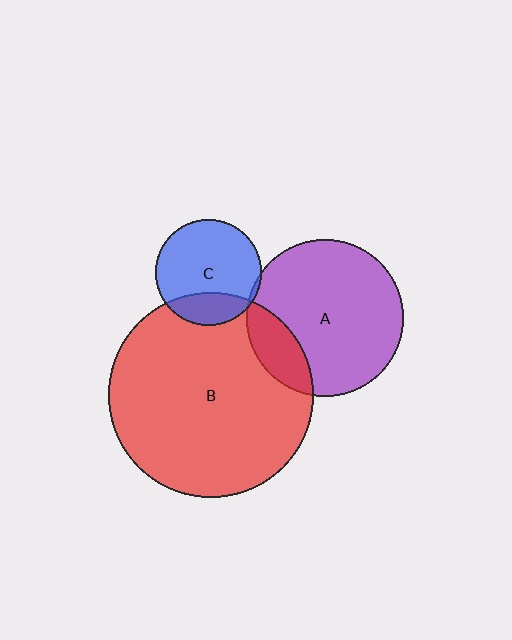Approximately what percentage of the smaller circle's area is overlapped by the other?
Approximately 20%.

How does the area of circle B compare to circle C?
Approximately 3.8 times.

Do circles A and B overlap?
Yes.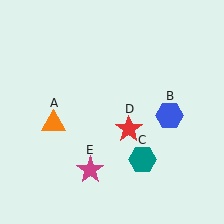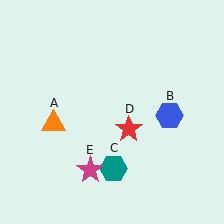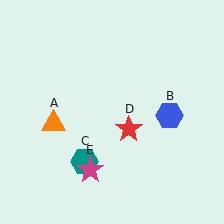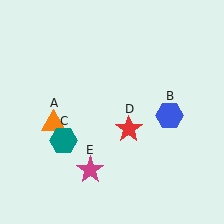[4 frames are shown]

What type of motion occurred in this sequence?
The teal hexagon (object C) rotated clockwise around the center of the scene.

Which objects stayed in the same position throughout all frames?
Orange triangle (object A) and blue hexagon (object B) and red star (object D) and magenta star (object E) remained stationary.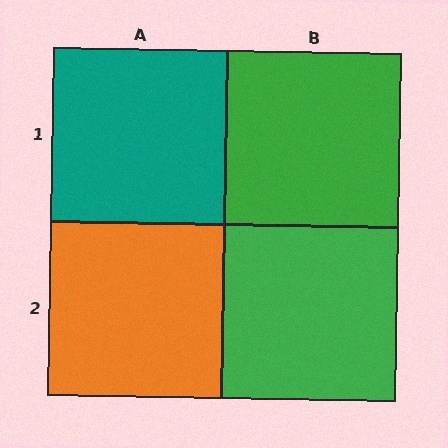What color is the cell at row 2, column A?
Orange.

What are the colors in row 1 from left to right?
Teal, green.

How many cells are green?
2 cells are green.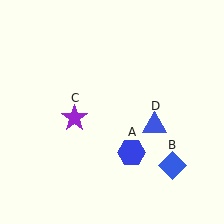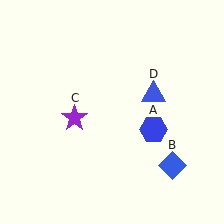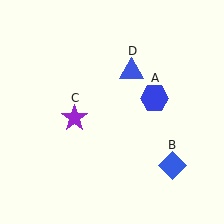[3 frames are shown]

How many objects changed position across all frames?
2 objects changed position: blue hexagon (object A), blue triangle (object D).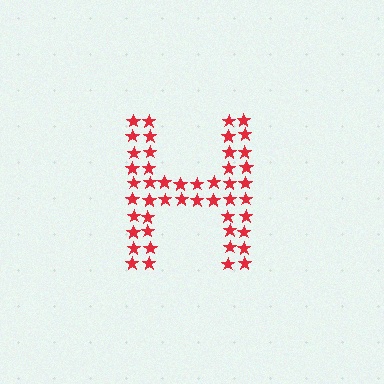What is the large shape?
The large shape is the letter H.